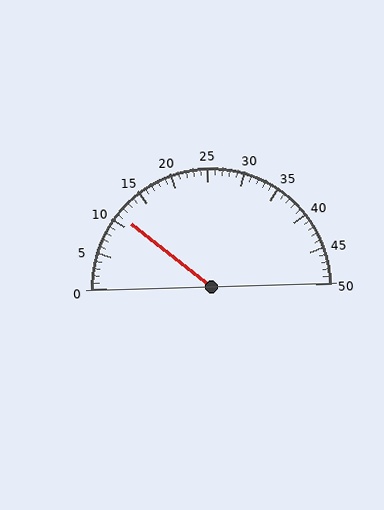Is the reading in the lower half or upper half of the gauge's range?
The reading is in the lower half of the range (0 to 50).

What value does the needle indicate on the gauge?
The needle indicates approximately 11.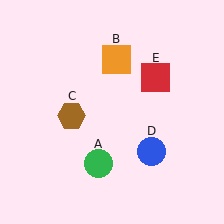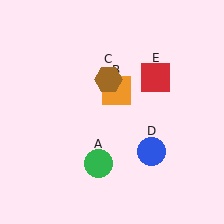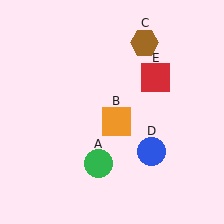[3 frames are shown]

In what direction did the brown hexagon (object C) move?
The brown hexagon (object C) moved up and to the right.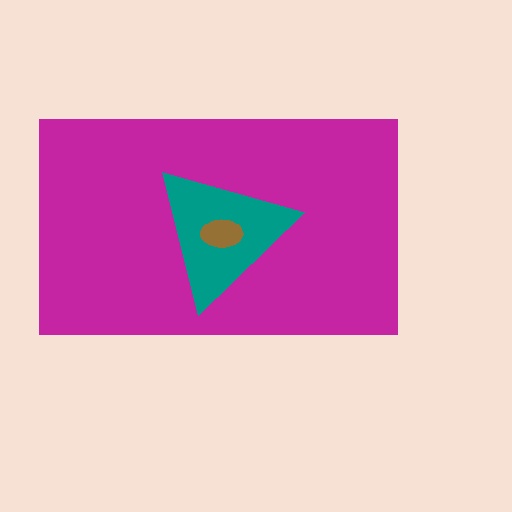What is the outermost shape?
The magenta rectangle.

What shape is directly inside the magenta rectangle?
The teal triangle.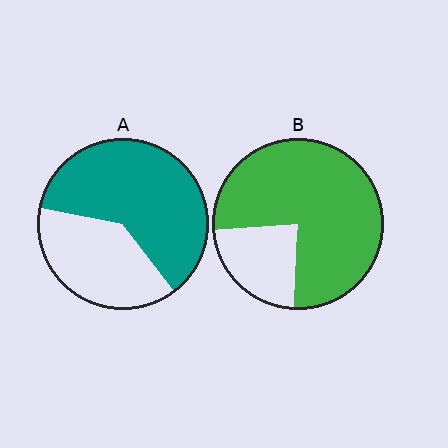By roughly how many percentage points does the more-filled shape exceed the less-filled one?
By roughly 15 percentage points (B over A).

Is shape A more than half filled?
Yes.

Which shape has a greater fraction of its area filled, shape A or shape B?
Shape B.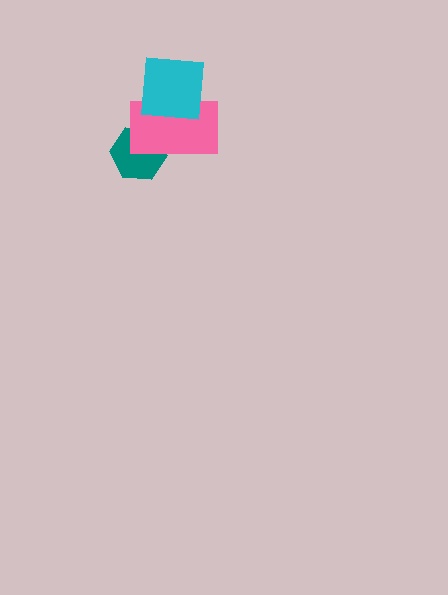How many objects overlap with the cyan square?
1 object overlaps with the cyan square.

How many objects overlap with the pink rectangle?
2 objects overlap with the pink rectangle.